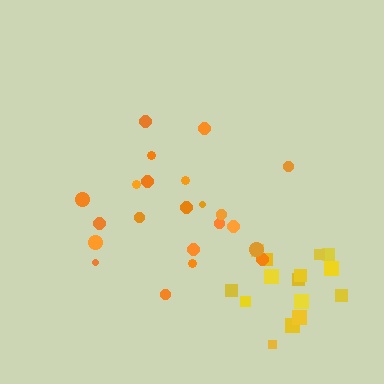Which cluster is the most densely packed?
Yellow.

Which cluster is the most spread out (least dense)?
Orange.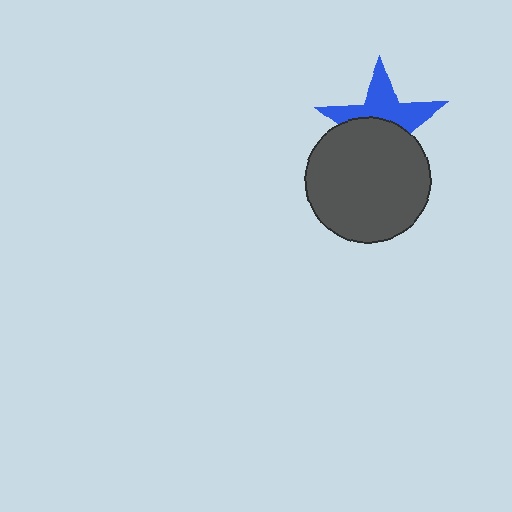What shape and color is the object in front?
The object in front is a dark gray circle.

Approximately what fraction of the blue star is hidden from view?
Roughly 52% of the blue star is hidden behind the dark gray circle.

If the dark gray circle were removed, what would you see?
You would see the complete blue star.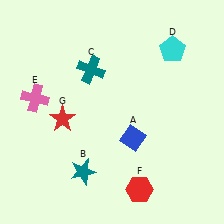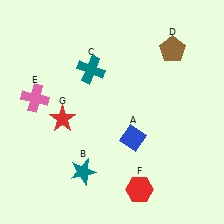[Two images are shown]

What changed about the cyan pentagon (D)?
In Image 1, D is cyan. In Image 2, it changed to brown.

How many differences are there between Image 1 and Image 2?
There is 1 difference between the two images.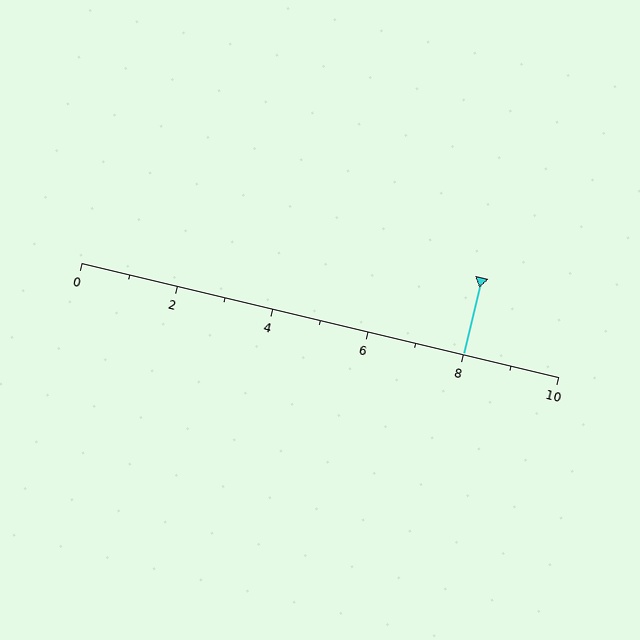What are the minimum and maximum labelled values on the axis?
The axis runs from 0 to 10.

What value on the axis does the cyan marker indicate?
The marker indicates approximately 8.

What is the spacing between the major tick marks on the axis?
The major ticks are spaced 2 apart.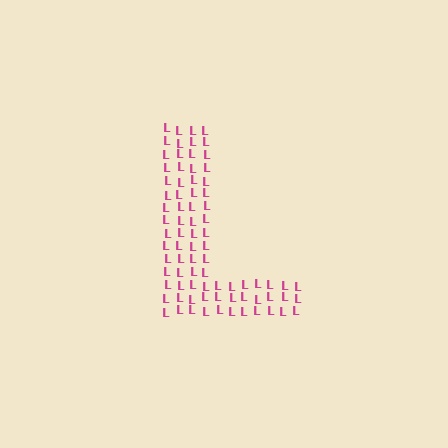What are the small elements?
The small elements are letter L's.